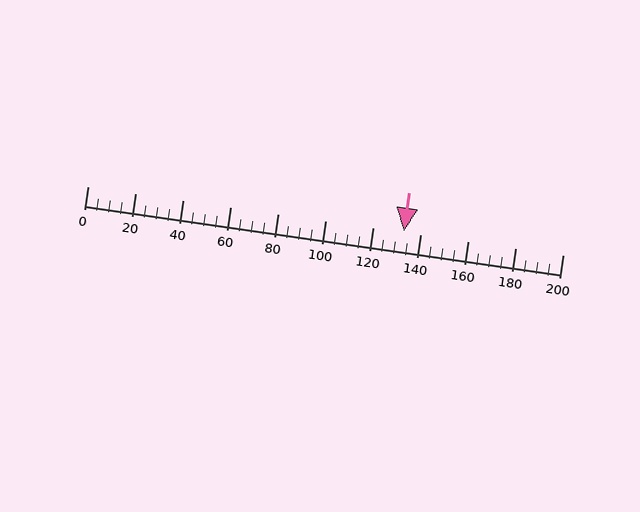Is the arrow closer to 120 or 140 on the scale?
The arrow is closer to 140.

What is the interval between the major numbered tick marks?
The major tick marks are spaced 20 units apart.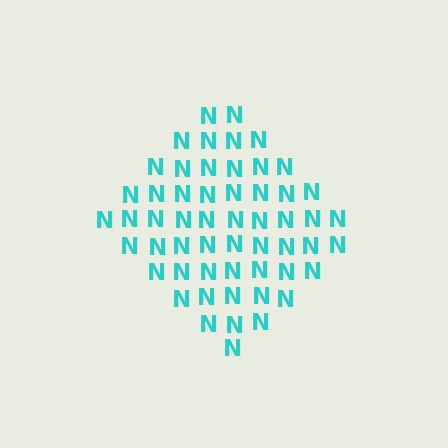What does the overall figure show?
The overall figure shows a diamond.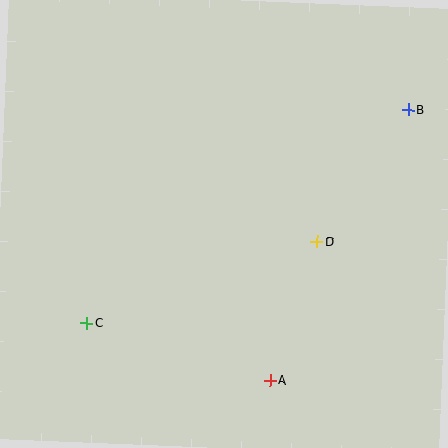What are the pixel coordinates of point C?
Point C is at (86, 323).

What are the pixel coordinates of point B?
Point B is at (408, 110).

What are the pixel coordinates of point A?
Point A is at (270, 380).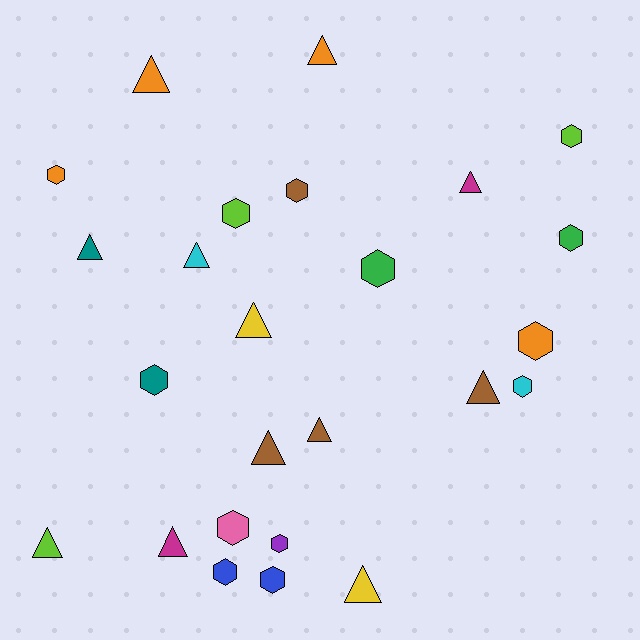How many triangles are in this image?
There are 12 triangles.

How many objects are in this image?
There are 25 objects.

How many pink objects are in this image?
There is 1 pink object.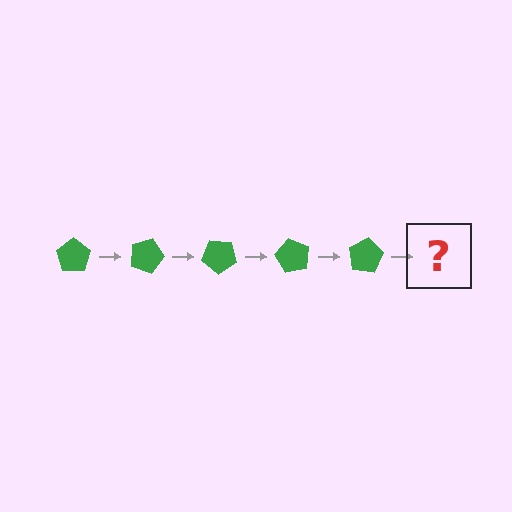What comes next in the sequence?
The next element should be a green pentagon rotated 100 degrees.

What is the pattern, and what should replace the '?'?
The pattern is that the pentagon rotates 20 degrees each step. The '?' should be a green pentagon rotated 100 degrees.